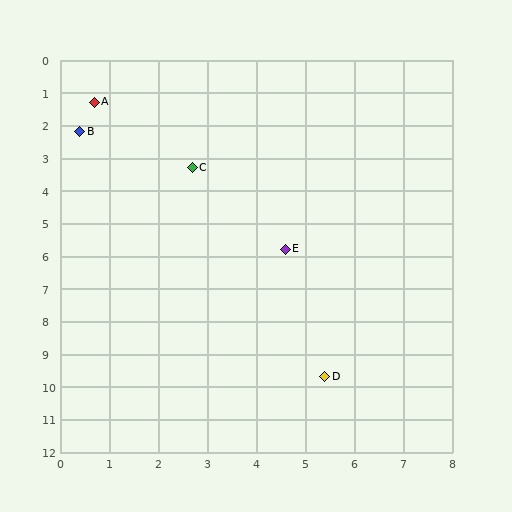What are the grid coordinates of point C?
Point C is at approximately (2.7, 3.3).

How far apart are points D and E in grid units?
Points D and E are about 4.0 grid units apart.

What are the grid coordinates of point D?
Point D is at approximately (5.4, 9.7).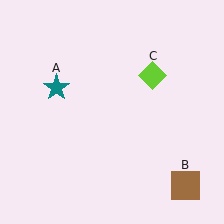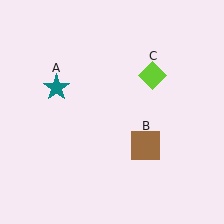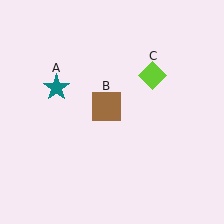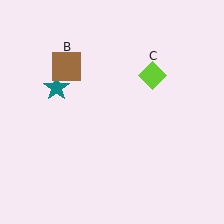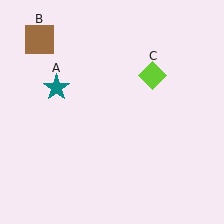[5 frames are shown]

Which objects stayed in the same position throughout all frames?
Teal star (object A) and lime diamond (object C) remained stationary.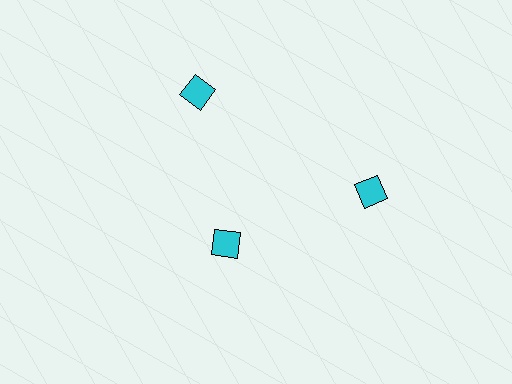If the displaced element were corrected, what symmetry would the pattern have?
It would have 3-fold rotational symmetry — the pattern would map onto itself every 120 degrees.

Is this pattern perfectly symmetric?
No. The 3 cyan diamonds are arranged in a ring, but one element near the 7 o'clock position is pulled inward toward the center, breaking the 3-fold rotational symmetry.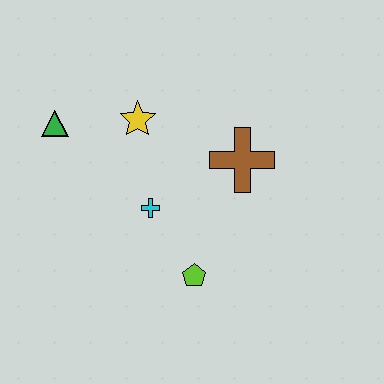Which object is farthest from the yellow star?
The lime pentagon is farthest from the yellow star.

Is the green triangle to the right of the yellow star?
No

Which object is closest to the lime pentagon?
The cyan cross is closest to the lime pentagon.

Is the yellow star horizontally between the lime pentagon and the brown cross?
No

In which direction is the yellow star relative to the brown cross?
The yellow star is to the left of the brown cross.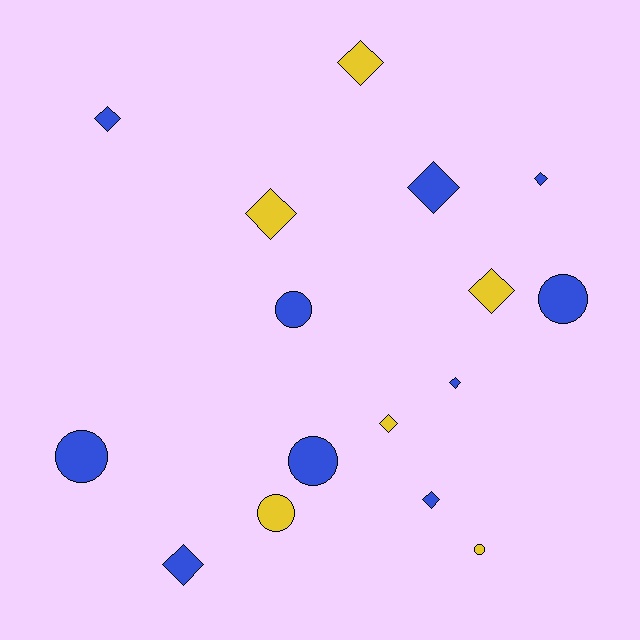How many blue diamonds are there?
There are 6 blue diamonds.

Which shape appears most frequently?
Diamond, with 10 objects.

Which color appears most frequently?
Blue, with 10 objects.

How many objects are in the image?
There are 16 objects.